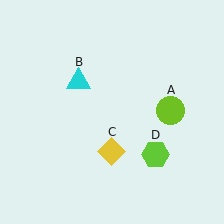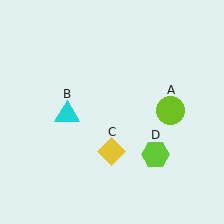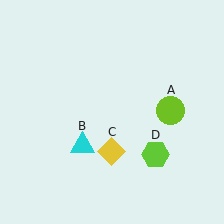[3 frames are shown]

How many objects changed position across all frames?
1 object changed position: cyan triangle (object B).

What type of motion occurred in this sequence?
The cyan triangle (object B) rotated counterclockwise around the center of the scene.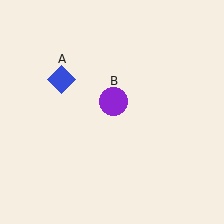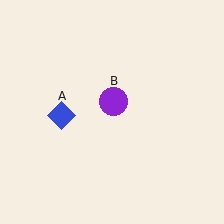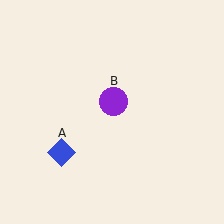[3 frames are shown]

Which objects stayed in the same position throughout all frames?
Purple circle (object B) remained stationary.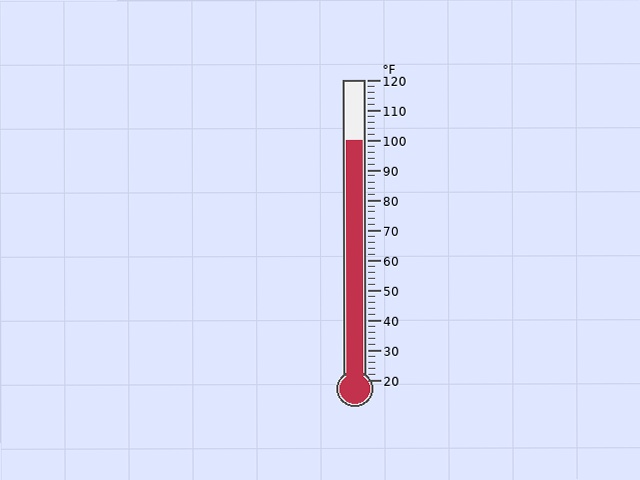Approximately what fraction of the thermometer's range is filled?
The thermometer is filled to approximately 80% of its range.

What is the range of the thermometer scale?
The thermometer scale ranges from 20°F to 120°F.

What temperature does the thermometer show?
The thermometer shows approximately 100°F.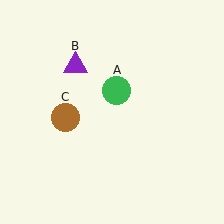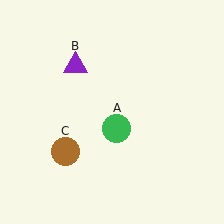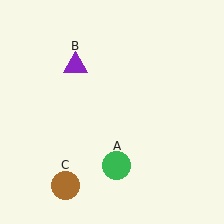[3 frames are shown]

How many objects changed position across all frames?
2 objects changed position: green circle (object A), brown circle (object C).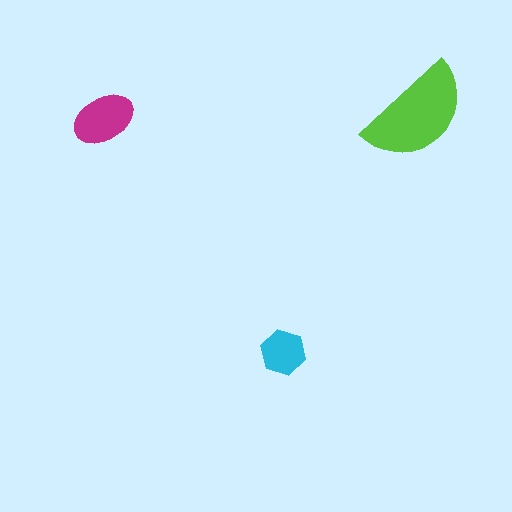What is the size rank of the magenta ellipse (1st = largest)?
2nd.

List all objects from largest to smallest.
The lime semicircle, the magenta ellipse, the cyan hexagon.